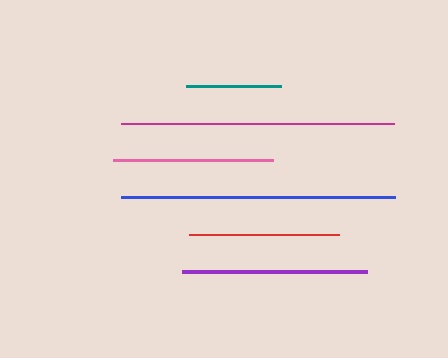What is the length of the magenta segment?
The magenta segment is approximately 273 pixels long.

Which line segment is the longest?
The blue line is the longest at approximately 274 pixels.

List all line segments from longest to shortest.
From longest to shortest: blue, magenta, purple, pink, red, teal.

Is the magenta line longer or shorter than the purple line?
The magenta line is longer than the purple line.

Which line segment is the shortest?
The teal line is the shortest at approximately 95 pixels.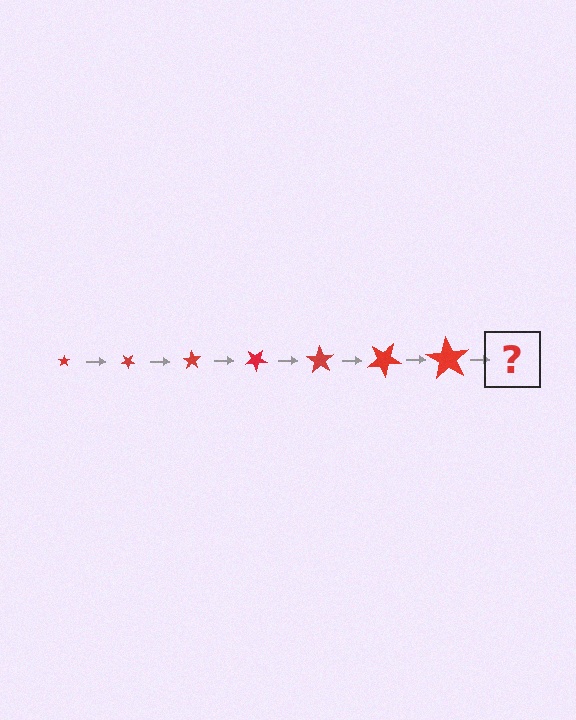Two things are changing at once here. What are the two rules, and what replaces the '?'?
The two rules are that the star grows larger each step and it rotates 35 degrees each step. The '?' should be a star, larger than the previous one and rotated 245 degrees from the start.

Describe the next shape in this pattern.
It should be a star, larger than the previous one and rotated 245 degrees from the start.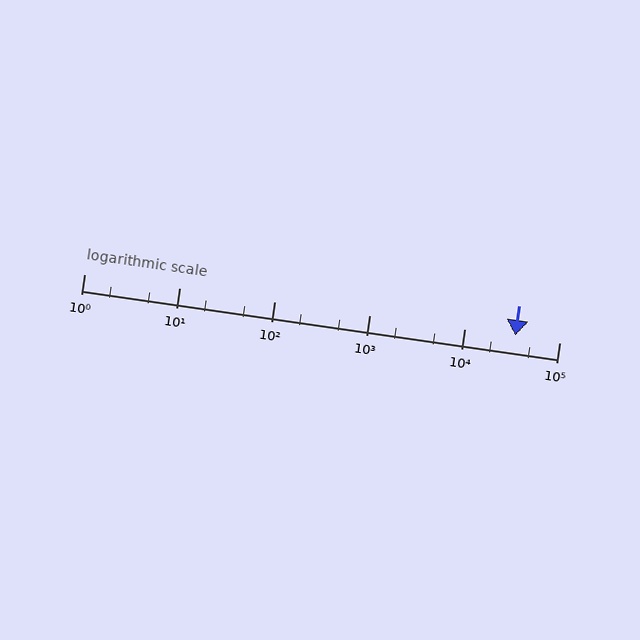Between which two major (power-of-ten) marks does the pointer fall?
The pointer is between 10000 and 100000.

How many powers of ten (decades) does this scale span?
The scale spans 5 decades, from 1 to 100000.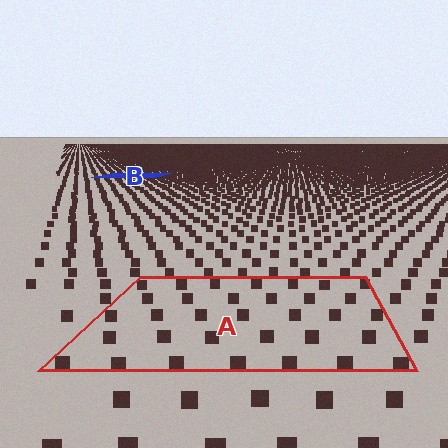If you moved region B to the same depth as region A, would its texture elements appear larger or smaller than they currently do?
They would appear larger. At a closer depth, the same texture elements are projected at a bigger on-screen size.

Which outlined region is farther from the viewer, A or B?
Region B is farther from the viewer — the texture elements inside it appear smaller and more densely packed.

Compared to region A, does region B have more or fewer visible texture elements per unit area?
Region B has more texture elements per unit area — they are packed more densely because it is farther away.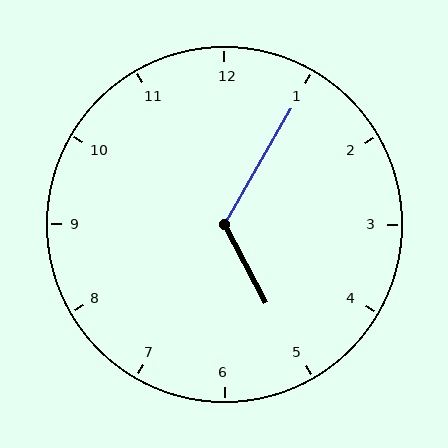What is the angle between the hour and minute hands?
Approximately 122 degrees.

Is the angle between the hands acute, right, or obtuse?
It is obtuse.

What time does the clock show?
5:05.